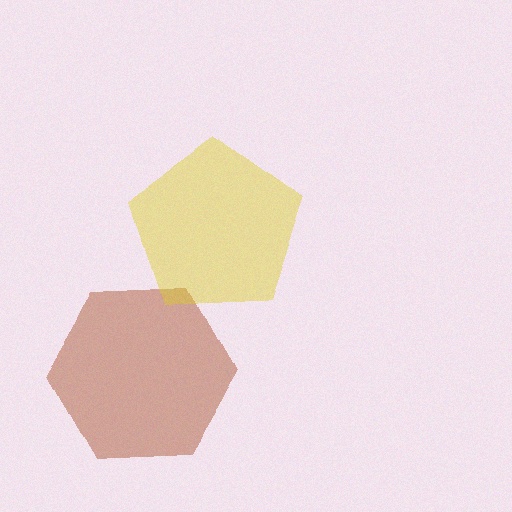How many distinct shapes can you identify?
There are 2 distinct shapes: a brown hexagon, a yellow pentagon.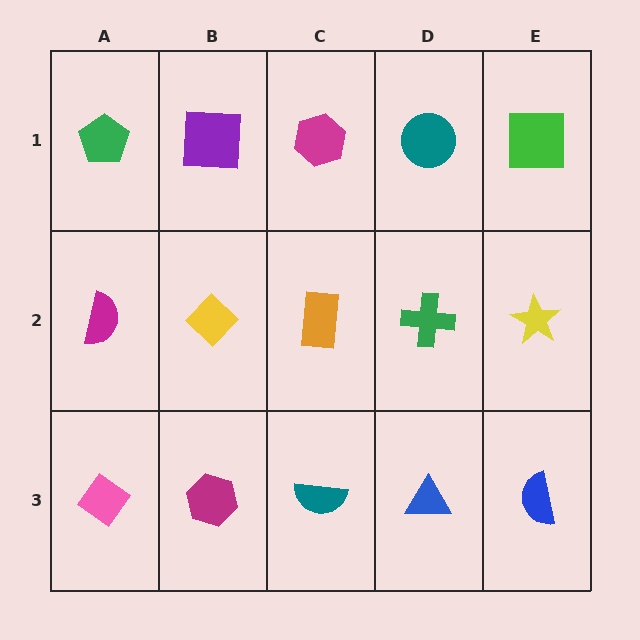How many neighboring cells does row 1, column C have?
3.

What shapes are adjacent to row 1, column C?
An orange rectangle (row 2, column C), a purple square (row 1, column B), a teal circle (row 1, column D).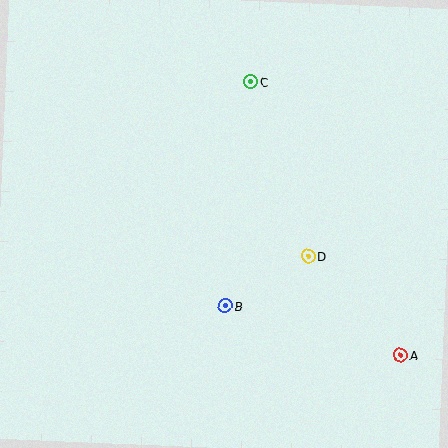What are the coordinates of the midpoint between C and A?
The midpoint between C and A is at (326, 218).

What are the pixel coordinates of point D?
Point D is at (308, 256).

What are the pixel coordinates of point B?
Point B is at (225, 306).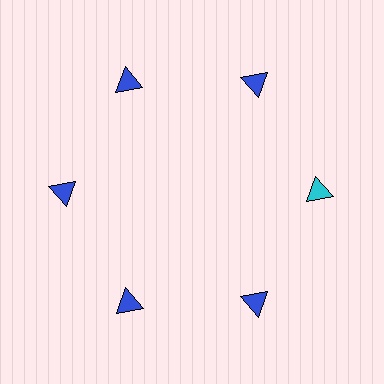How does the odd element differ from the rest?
It has a different color: cyan instead of blue.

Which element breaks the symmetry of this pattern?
The cyan triangle at roughly the 3 o'clock position breaks the symmetry. All other shapes are blue triangles.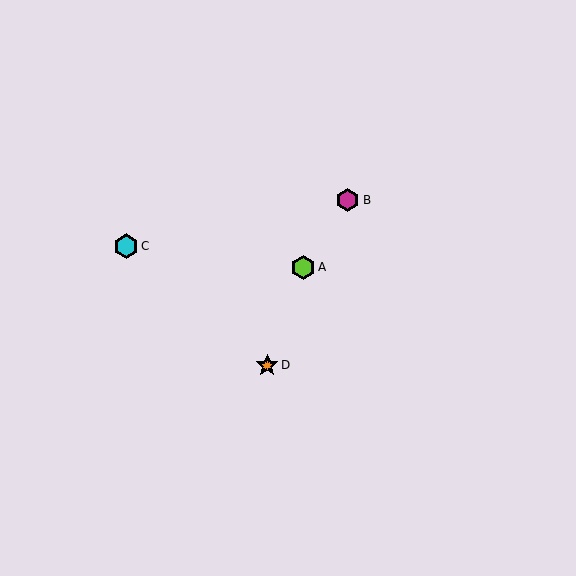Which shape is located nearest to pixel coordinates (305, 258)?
The lime hexagon (labeled A) at (303, 267) is nearest to that location.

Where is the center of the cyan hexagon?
The center of the cyan hexagon is at (126, 246).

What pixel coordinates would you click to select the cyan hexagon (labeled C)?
Click at (126, 246) to select the cyan hexagon C.